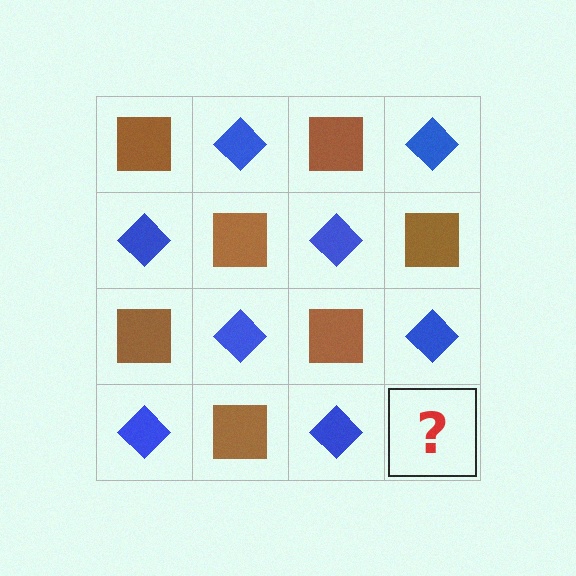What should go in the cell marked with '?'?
The missing cell should contain a brown square.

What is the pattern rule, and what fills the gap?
The rule is that it alternates brown square and blue diamond in a checkerboard pattern. The gap should be filled with a brown square.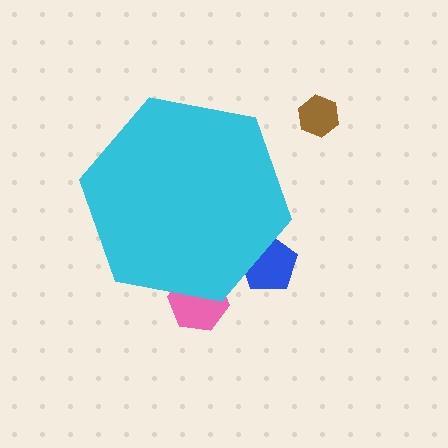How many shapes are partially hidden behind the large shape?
2 shapes are partially hidden.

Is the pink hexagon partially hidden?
Yes, the pink hexagon is partially hidden behind the cyan hexagon.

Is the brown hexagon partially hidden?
No, the brown hexagon is fully visible.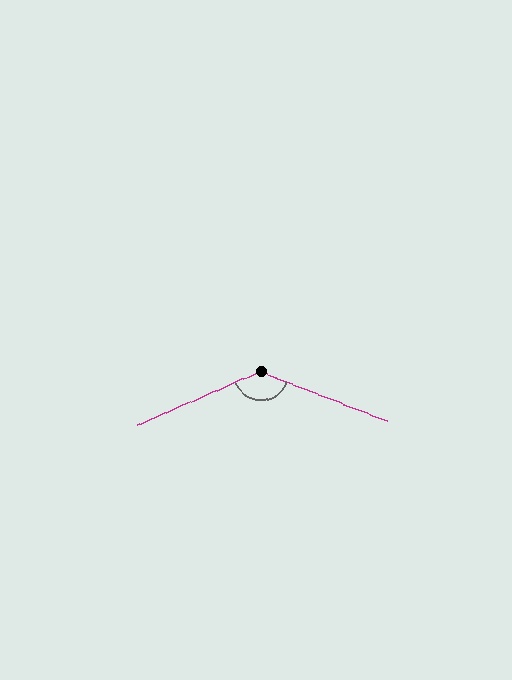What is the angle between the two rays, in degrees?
Approximately 136 degrees.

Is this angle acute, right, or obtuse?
It is obtuse.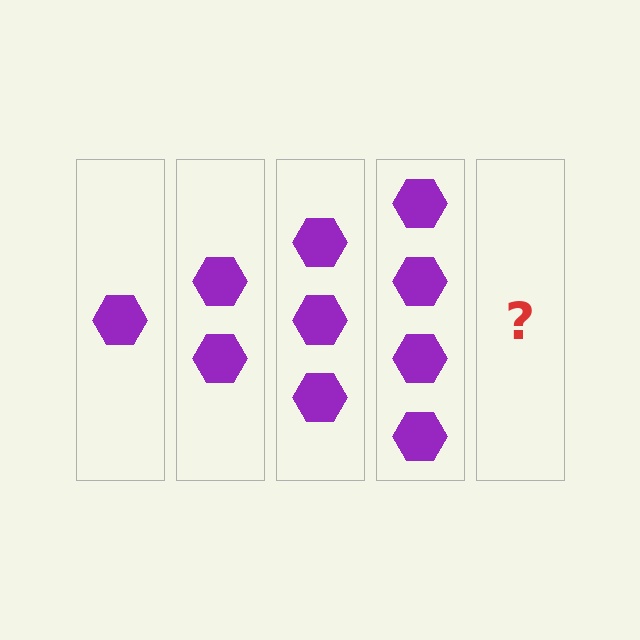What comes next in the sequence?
The next element should be 5 hexagons.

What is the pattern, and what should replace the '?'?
The pattern is that each step adds one more hexagon. The '?' should be 5 hexagons.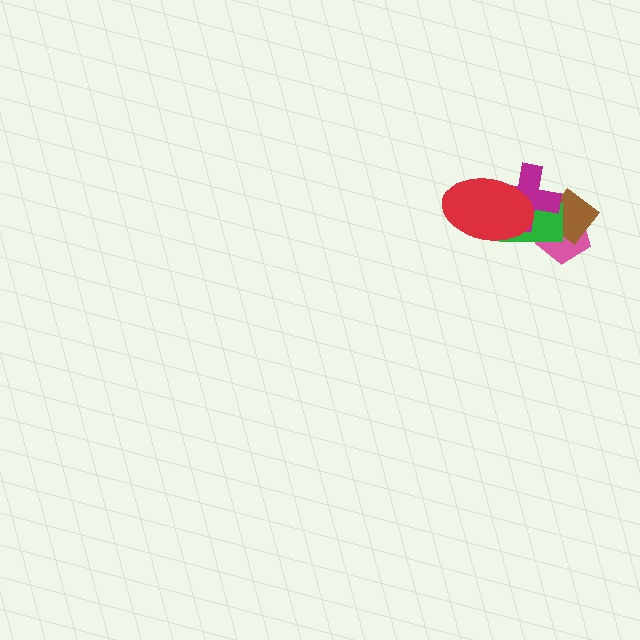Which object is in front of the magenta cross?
The red ellipse is in front of the magenta cross.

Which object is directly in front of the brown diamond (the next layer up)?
The green rectangle is directly in front of the brown diamond.